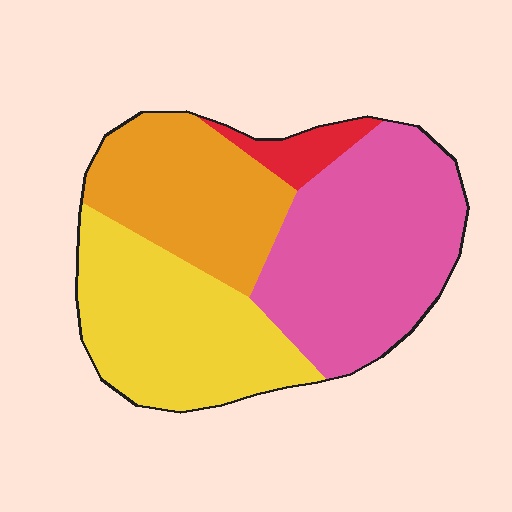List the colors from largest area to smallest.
From largest to smallest: pink, yellow, orange, red.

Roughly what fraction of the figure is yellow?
Yellow covers 31% of the figure.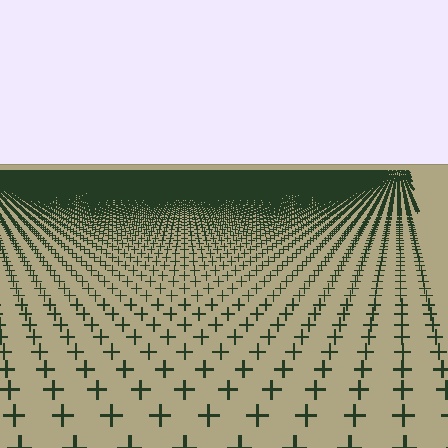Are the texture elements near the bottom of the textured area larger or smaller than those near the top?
Larger. Near the bottom, elements are closer to the viewer and appear at a bigger on-screen size.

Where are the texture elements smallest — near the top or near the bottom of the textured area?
Near the top.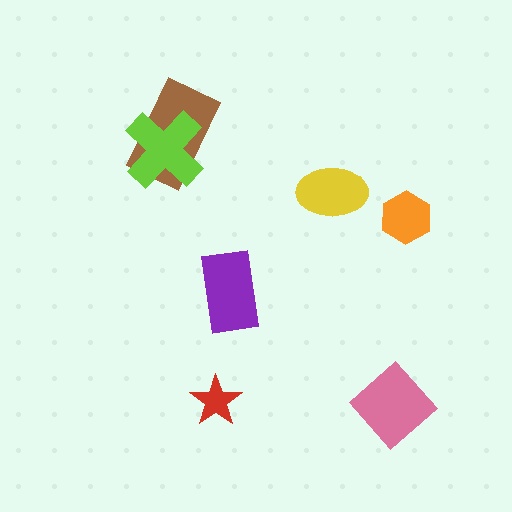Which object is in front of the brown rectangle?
The lime cross is in front of the brown rectangle.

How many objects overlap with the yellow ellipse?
0 objects overlap with the yellow ellipse.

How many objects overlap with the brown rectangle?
1 object overlaps with the brown rectangle.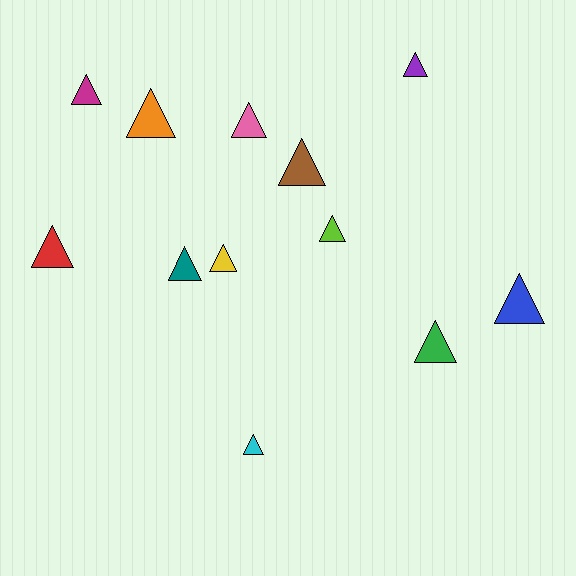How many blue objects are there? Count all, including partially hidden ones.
There is 1 blue object.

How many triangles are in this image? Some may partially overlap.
There are 12 triangles.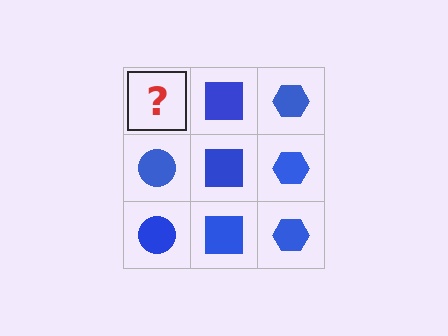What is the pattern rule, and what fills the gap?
The rule is that each column has a consistent shape. The gap should be filled with a blue circle.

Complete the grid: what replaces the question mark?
The question mark should be replaced with a blue circle.